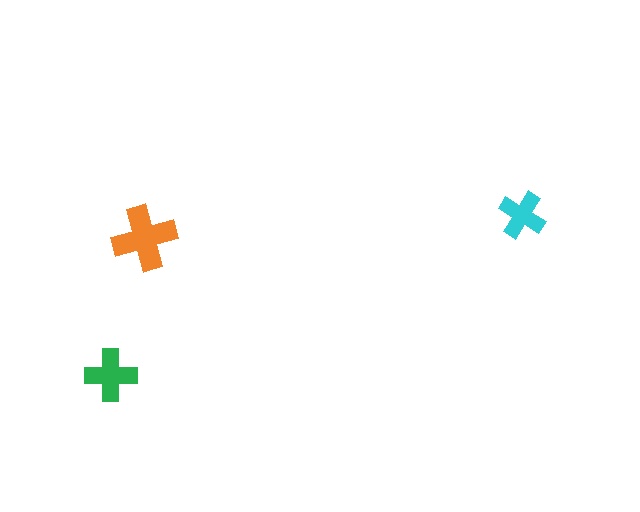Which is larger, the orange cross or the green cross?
The orange one.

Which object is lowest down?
The green cross is bottommost.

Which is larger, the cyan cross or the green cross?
The green one.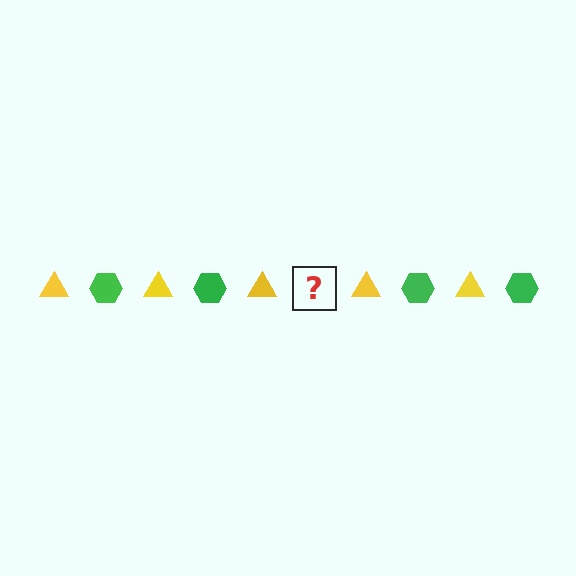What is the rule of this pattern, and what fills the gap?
The rule is that the pattern alternates between yellow triangle and green hexagon. The gap should be filled with a green hexagon.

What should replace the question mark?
The question mark should be replaced with a green hexagon.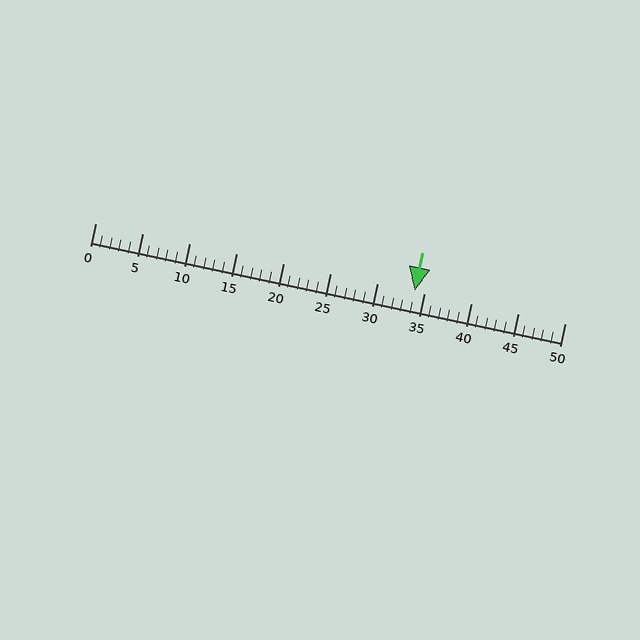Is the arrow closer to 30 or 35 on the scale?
The arrow is closer to 35.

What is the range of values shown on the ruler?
The ruler shows values from 0 to 50.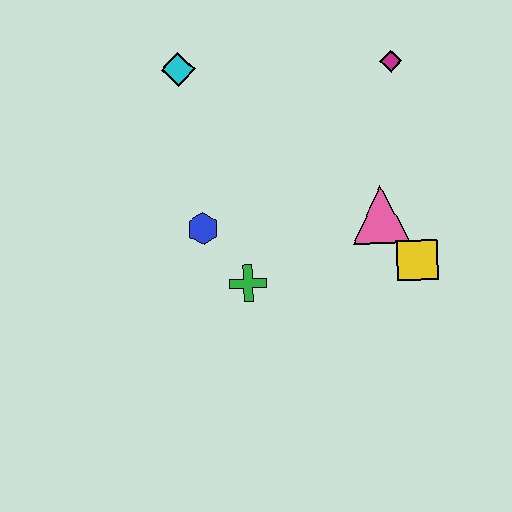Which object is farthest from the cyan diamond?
The yellow square is farthest from the cyan diamond.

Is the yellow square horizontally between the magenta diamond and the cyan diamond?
No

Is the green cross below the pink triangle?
Yes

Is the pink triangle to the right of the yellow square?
No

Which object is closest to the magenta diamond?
The pink triangle is closest to the magenta diamond.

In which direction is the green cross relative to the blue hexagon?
The green cross is below the blue hexagon.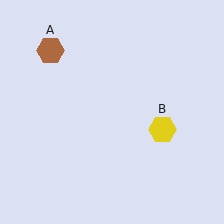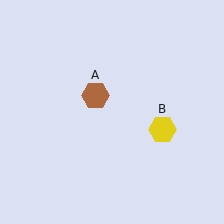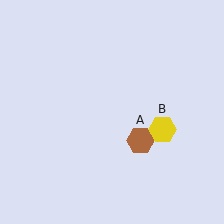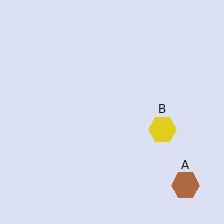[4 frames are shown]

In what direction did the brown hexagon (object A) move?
The brown hexagon (object A) moved down and to the right.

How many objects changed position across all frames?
1 object changed position: brown hexagon (object A).